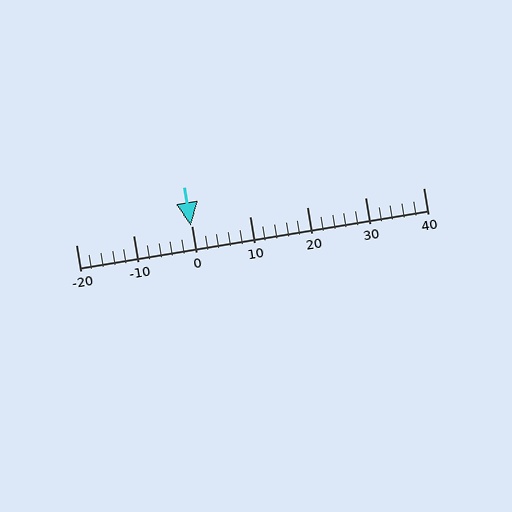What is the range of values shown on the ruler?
The ruler shows values from -20 to 40.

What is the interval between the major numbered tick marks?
The major tick marks are spaced 10 units apart.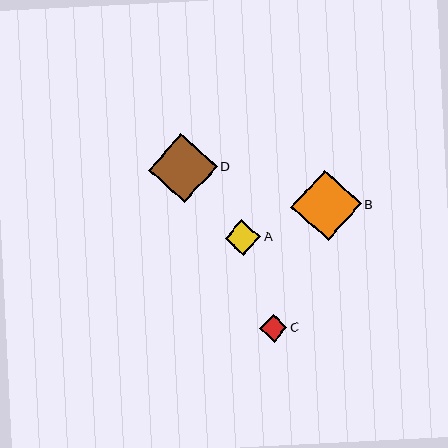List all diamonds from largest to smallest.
From largest to smallest: B, D, A, C.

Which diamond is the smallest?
Diamond C is the smallest with a size of approximately 27 pixels.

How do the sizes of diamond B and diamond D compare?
Diamond B and diamond D are approximately the same size.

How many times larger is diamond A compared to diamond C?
Diamond A is approximately 1.3 times the size of diamond C.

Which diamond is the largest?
Diamond B is the largest with a size of approximately 70 pixels.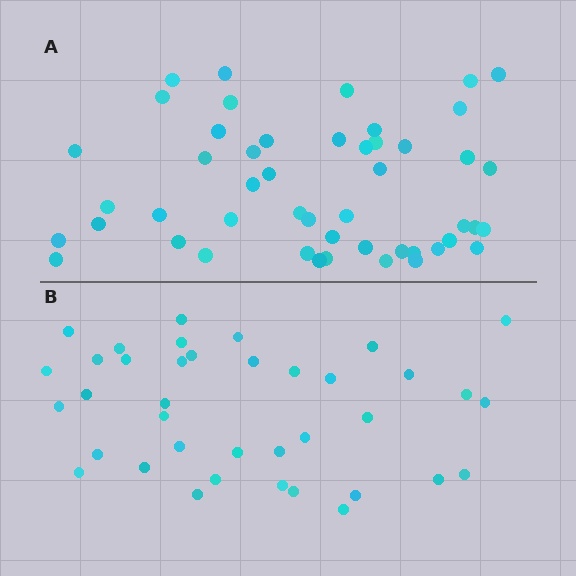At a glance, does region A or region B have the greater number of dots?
Region A (the top region) has more dots.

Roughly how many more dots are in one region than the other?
Region A has roughly 12 or so more dots than region B.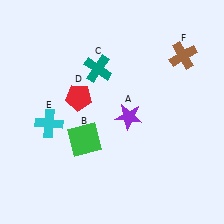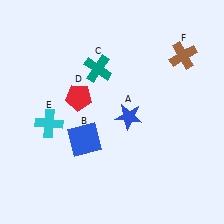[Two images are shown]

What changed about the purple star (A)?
In Image 1, A is purple. In Image 2, it changed to blue.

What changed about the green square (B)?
In Image 1, B is green. In Image 2, it changed to blue.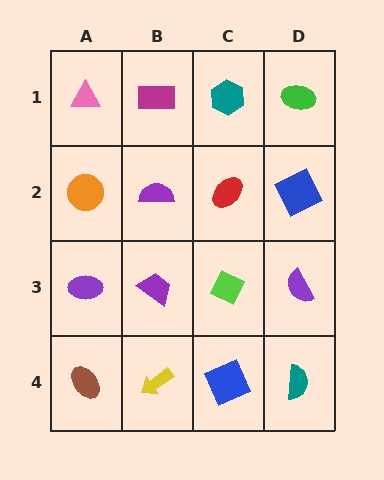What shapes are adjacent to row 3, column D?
A blue square (row 2, column D), a teal semicircle (row 4, column D), a lime diamond (row 3, column C).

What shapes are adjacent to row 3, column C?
A red ellipse (row 2, column C), a blue square (row 4, column C), a purple trapezoid (row 3, column B), a purple semicircle (row 3, column D).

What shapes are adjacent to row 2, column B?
A magenta rectangle (row 1, column B), a purple trapezoid (row 3, column B), an orange circle (row 2, column A), a red ellipse (row 2, column C).